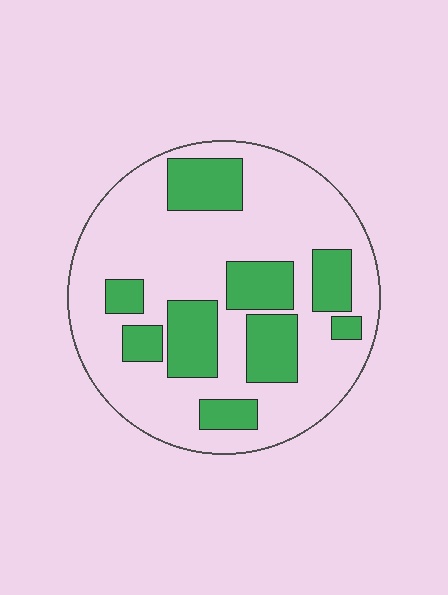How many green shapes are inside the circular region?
9.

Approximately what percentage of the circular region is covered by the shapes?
Approximately 30%.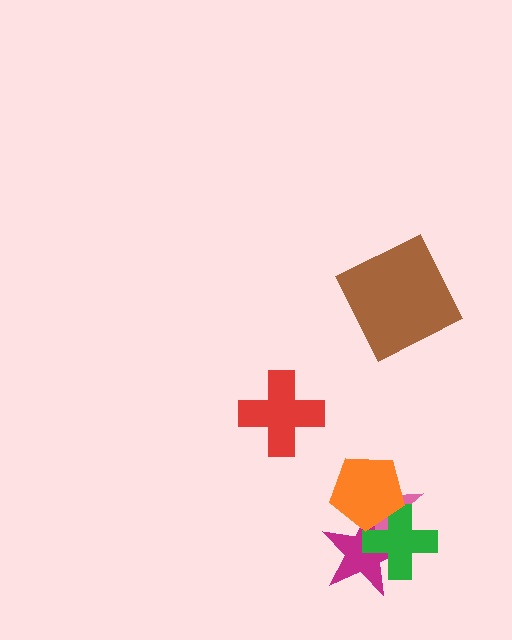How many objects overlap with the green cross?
3 objects overlap with the green cross.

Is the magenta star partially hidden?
Yes, it is partially covered by another shape.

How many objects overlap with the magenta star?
3 objects overlap with the magenta star.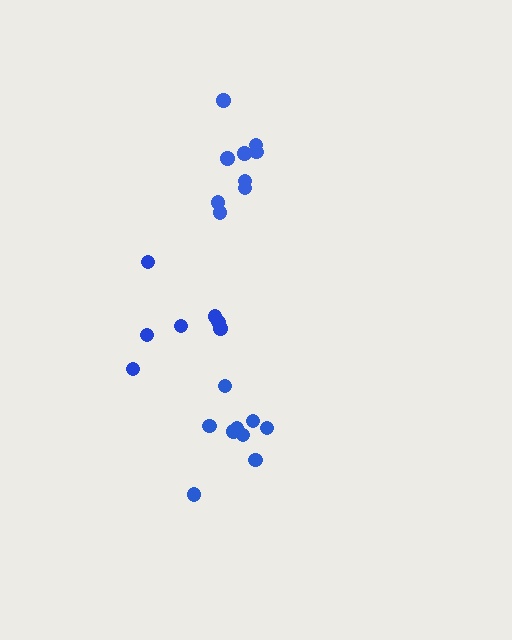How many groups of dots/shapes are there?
There are 3 groups.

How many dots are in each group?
Group 1: 9 dots, Group 2: 7 dots, Group 3: 9 dots (25 total).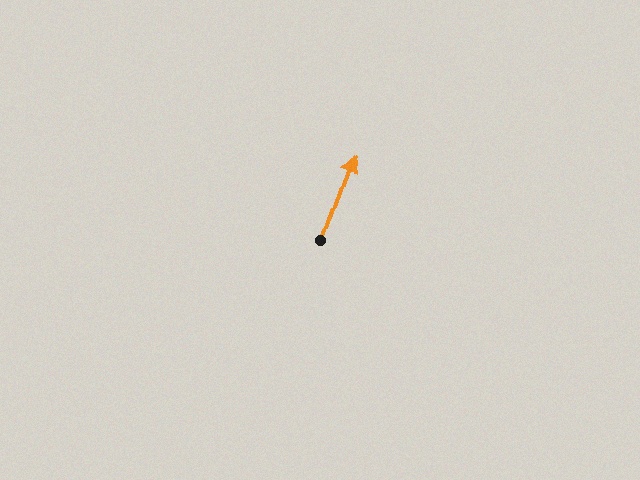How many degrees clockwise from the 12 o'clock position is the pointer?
Approximately 20 degrees.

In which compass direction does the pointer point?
North.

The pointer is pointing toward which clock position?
Roughly 1 o'clock.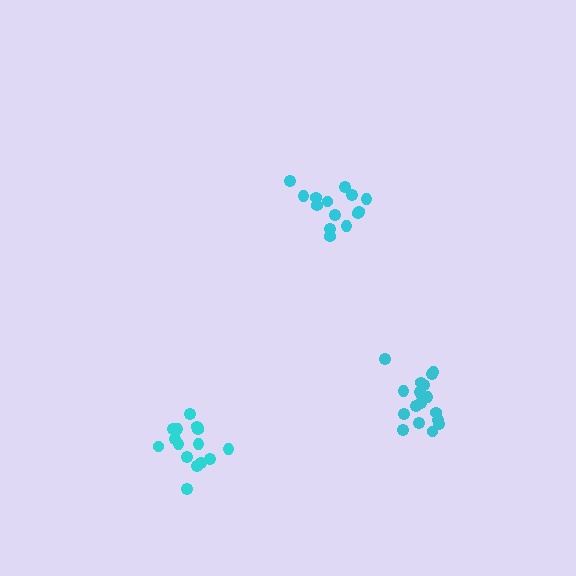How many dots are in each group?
Group 1: 17 dots, Group 2: 14 dots, Group 3: 18 dots (49 total).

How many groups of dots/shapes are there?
There are 3 groups.